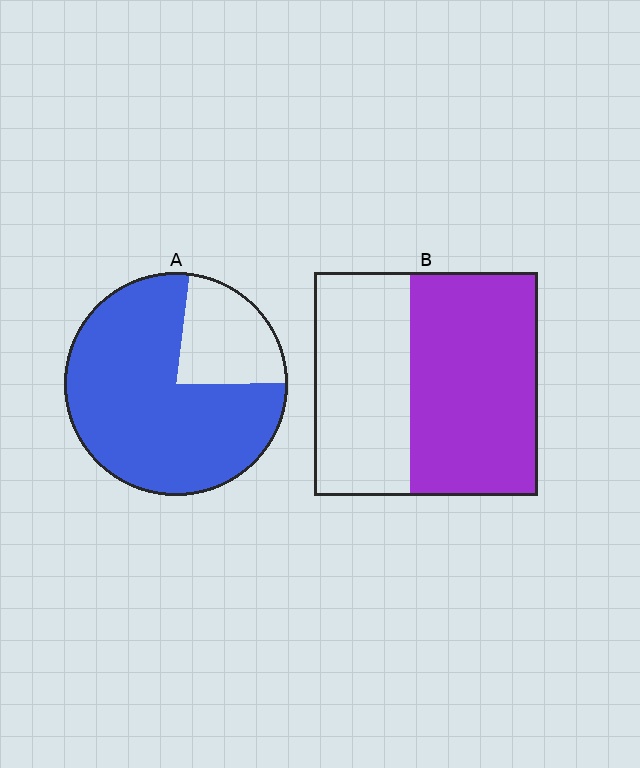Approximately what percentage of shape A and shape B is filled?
A is approximately 75% and B is approximately 55%.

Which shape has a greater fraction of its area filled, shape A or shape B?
Shape A.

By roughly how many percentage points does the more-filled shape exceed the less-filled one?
By roughly 20 percentage points (A over B).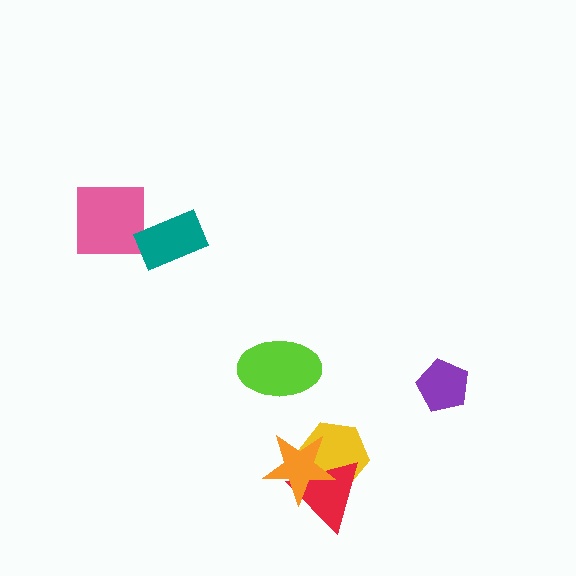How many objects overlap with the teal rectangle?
0 objects overlap with the teal rectangle.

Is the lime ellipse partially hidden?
No, no other shape covers it.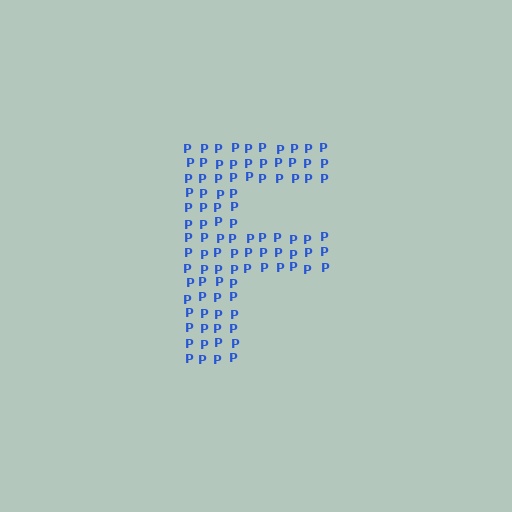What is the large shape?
The large shape is the letter F.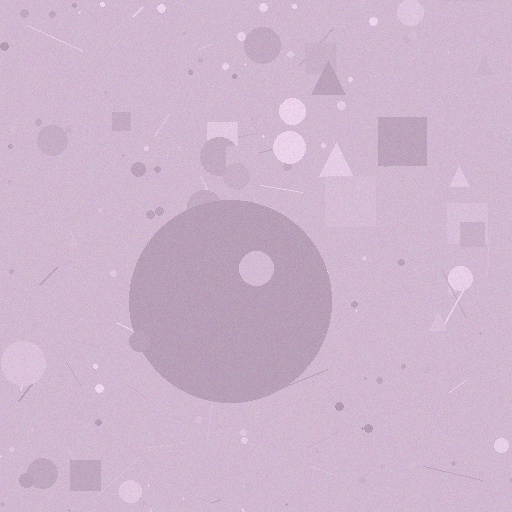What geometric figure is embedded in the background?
A circle is embedded in the background.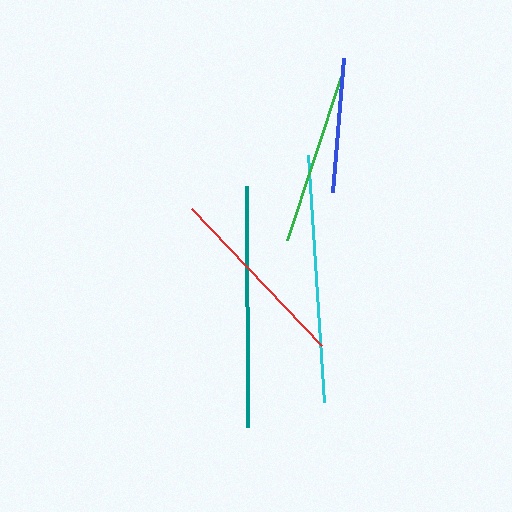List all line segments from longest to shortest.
From longest to shortest: cyan, teal, red, green, blue.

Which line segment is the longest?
The cyan line is the longest at approximately 248 pixels.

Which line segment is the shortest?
The blue line is the shortest at approximately 135 pixels.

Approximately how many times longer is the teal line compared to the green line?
The teal line is approximately 1.4 times the length of the green line.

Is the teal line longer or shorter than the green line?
The teal line is longer than the green line.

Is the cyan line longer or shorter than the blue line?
The cyan line is longer than the blue line.